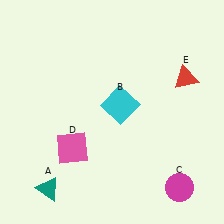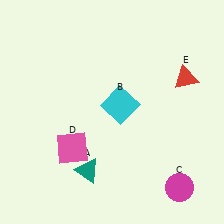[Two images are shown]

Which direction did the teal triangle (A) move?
The teal triangle (A) moved right.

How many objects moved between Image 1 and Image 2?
1 object moved between the two images.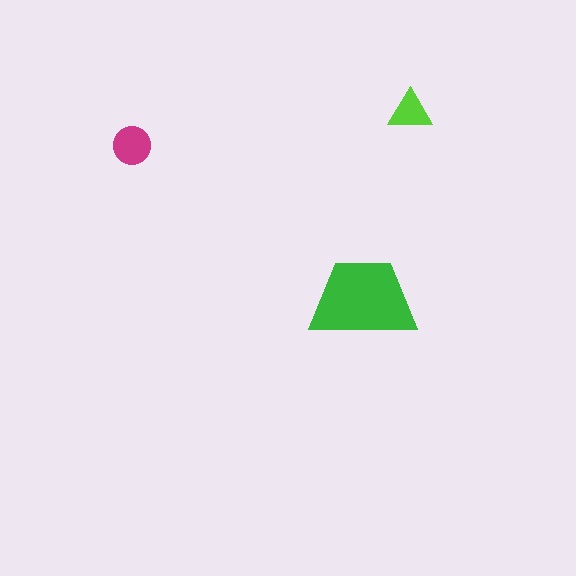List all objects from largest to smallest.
The green trapezoid, the magenta circle, the lime triangle.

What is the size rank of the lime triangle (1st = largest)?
3rd.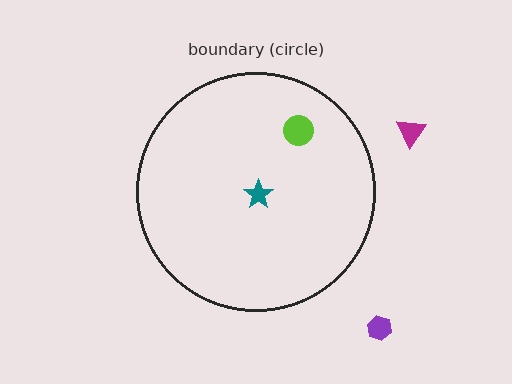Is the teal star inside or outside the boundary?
Inside.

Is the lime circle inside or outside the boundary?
Inside.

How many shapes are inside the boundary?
2 inside, 2 outside.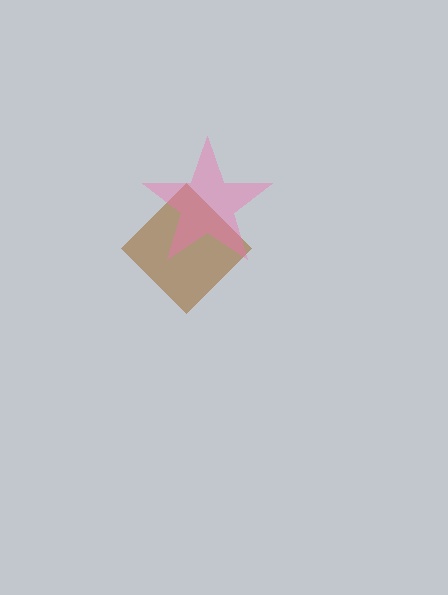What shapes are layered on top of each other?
The layered shapes are: a brown diamond, a pink star.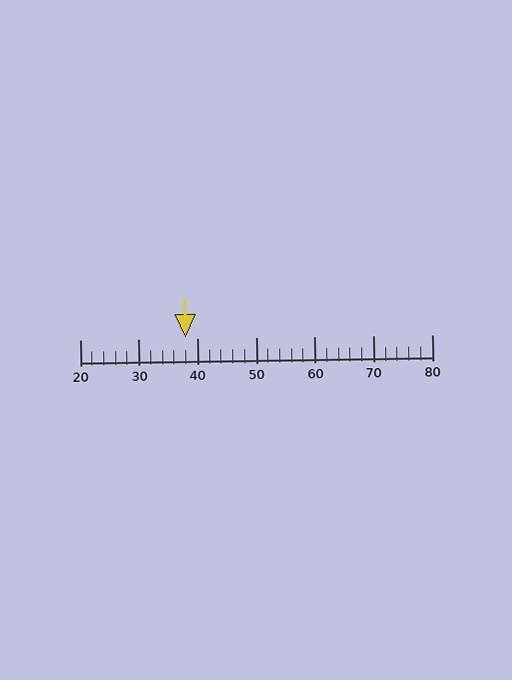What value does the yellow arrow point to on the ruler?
The yellow arrow points to approximately 38.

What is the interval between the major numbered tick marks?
The major tick marks are spaced 10 units apart.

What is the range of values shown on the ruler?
The ruler shows values from 20 to 80.